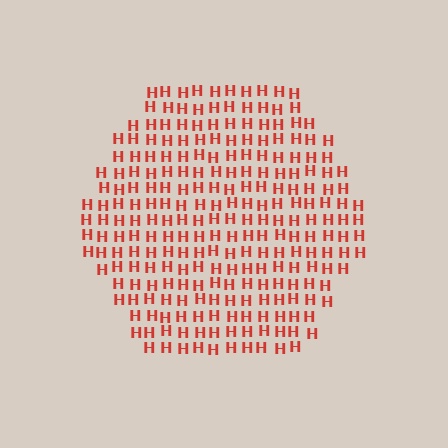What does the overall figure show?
The overall figure shows a hexagon.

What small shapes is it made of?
It is made of small letter H's.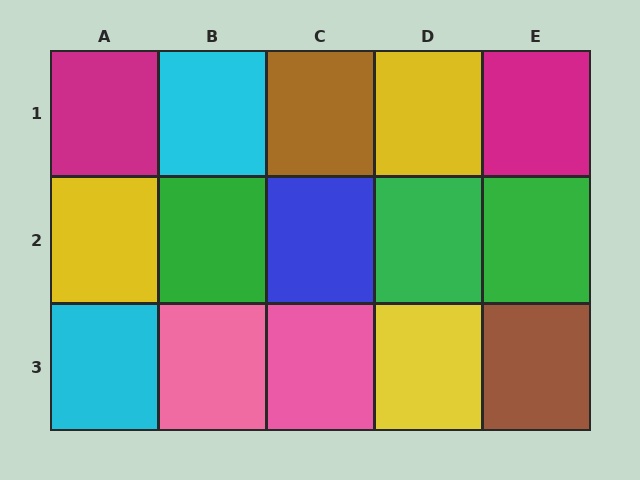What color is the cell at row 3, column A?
Cyan.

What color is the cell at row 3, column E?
Brown.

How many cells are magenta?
2 cells are magenta.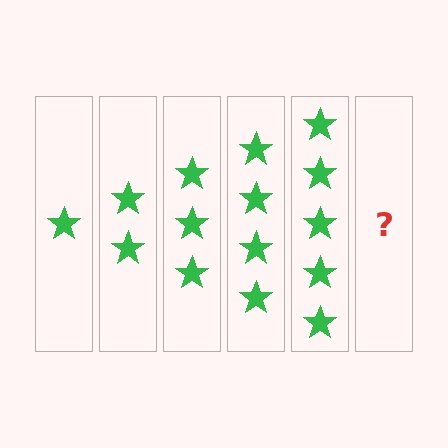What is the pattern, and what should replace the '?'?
The pattern is that each step adds one more star. The '?' should be 6 stars.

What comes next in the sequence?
The next element should be 6 stars.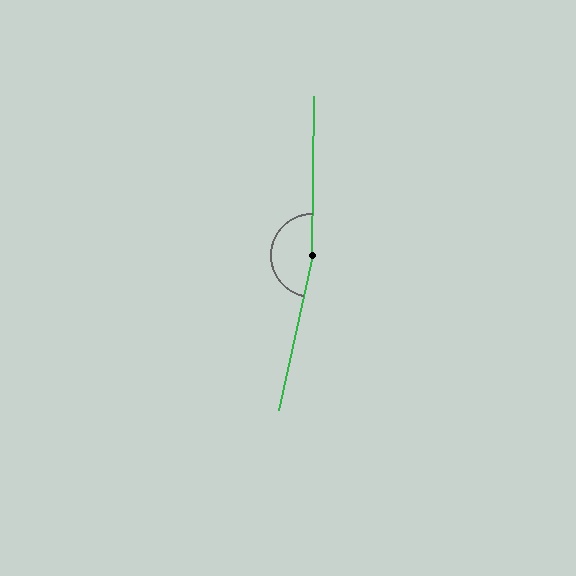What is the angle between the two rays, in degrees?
Approximately 168 degrees.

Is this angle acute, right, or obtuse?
It is obtuse.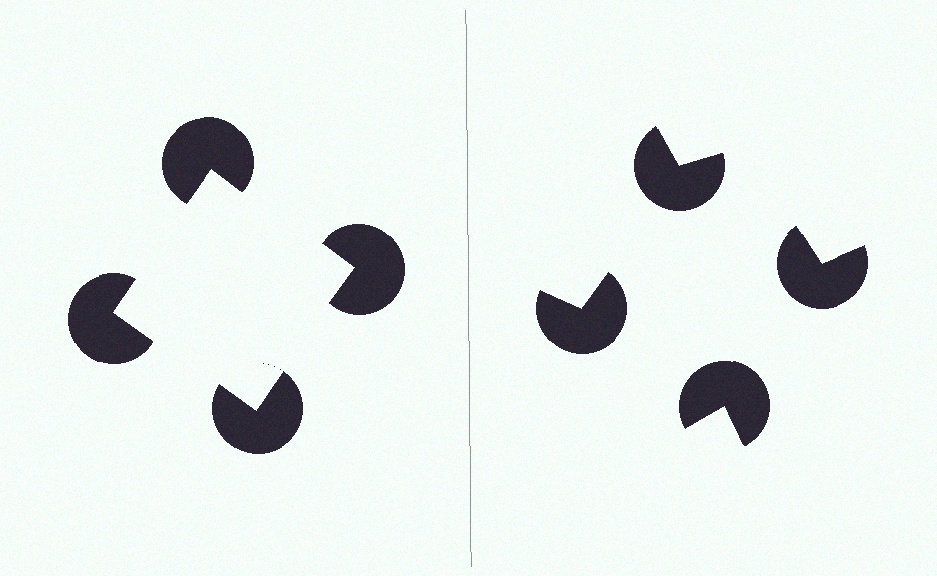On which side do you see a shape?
An illusory square appears on the left side. On the right side the wedge cuts are rotated, so no coherent shape forms.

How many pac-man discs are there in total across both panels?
8 — 4 on each side.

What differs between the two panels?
The pac-man discs are positioned identically on both sides; only the wedge orientations differ. On the left they align to a square; on the right they are misaligned.